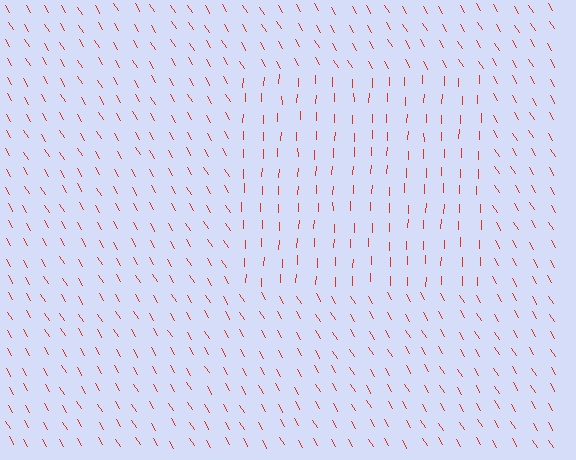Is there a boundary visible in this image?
Yes, there is a texture boundary formed by a change in line orientation.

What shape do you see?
I see a rectangle.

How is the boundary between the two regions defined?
The boundary is defined purely by a change in line orientation (approximately 32 degrees difference). All lines are the same color and thickness.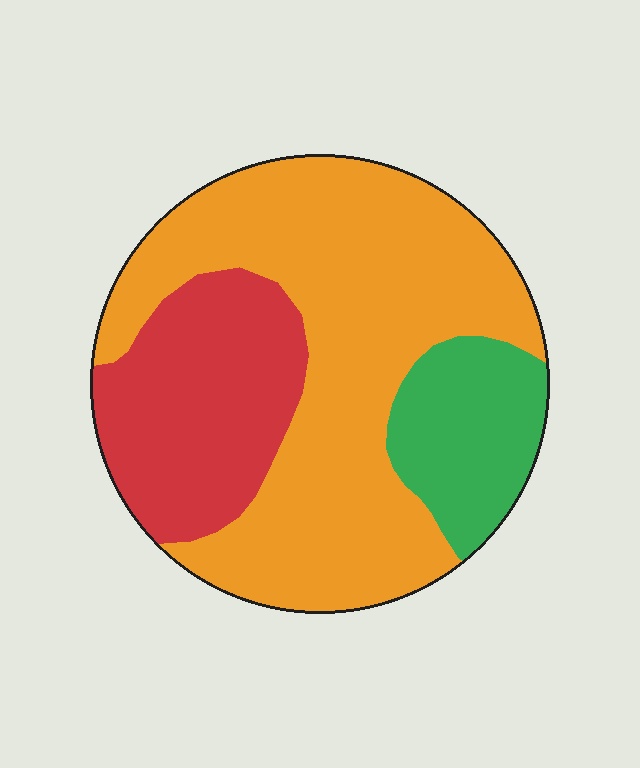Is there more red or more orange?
Orange.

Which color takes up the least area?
Green, at roughly 15%.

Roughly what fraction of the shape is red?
Red covers 26% of the shape.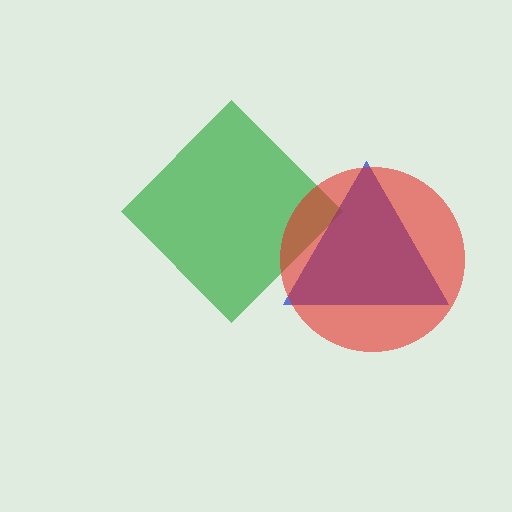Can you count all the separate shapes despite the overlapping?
Yes, there are 3 separate shapes.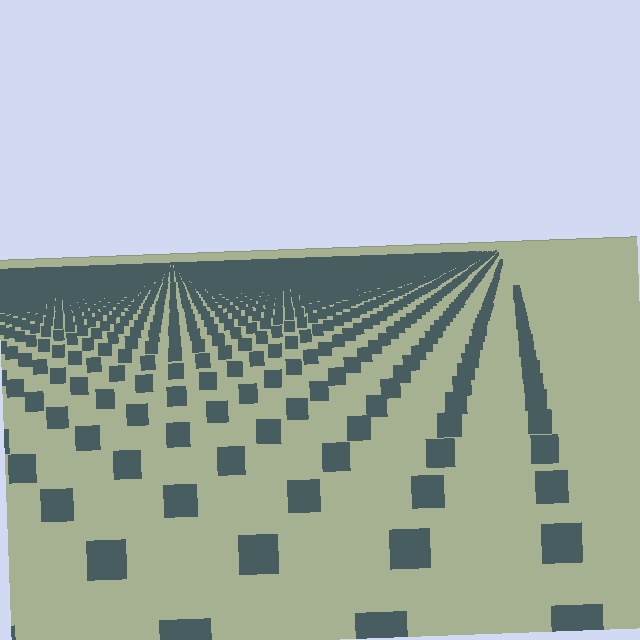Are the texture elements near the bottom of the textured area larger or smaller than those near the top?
Larger. Near the bottom, elements are closer to the viewer and appear at a bigger on-screen size.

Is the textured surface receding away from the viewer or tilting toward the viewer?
The surface is receding away from the viewer. Texture elements get smaller and denser toward the top.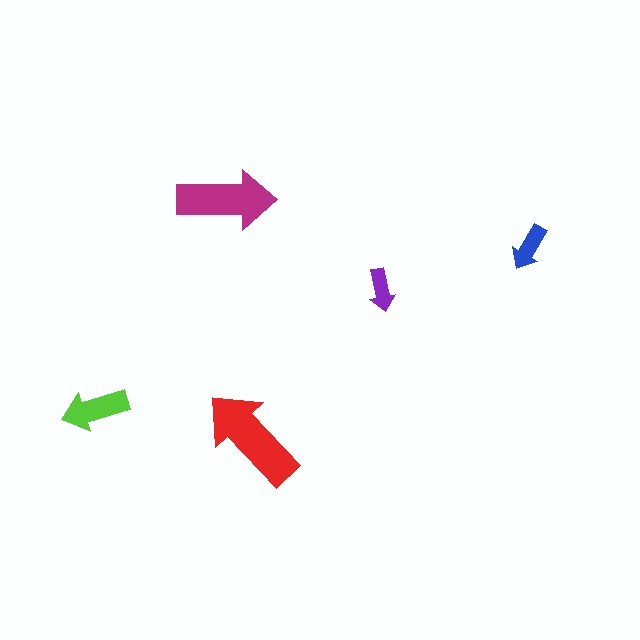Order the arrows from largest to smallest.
the red one, the magenta one, the lime one, the blue one, the purple one.